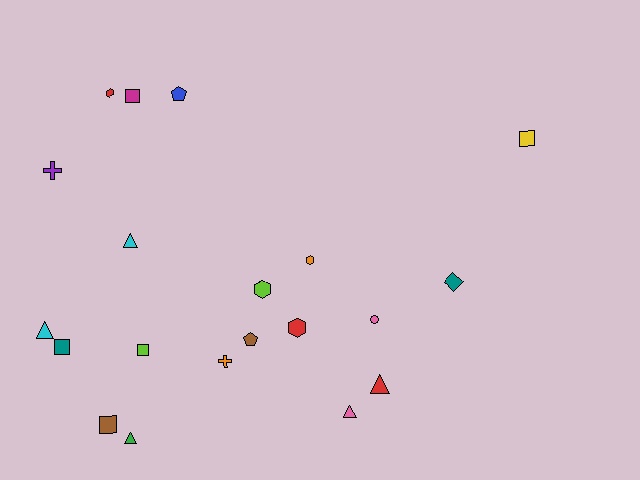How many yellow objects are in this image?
There is 1 yellow object.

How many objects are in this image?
There are 20 objects.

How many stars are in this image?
There are no stars.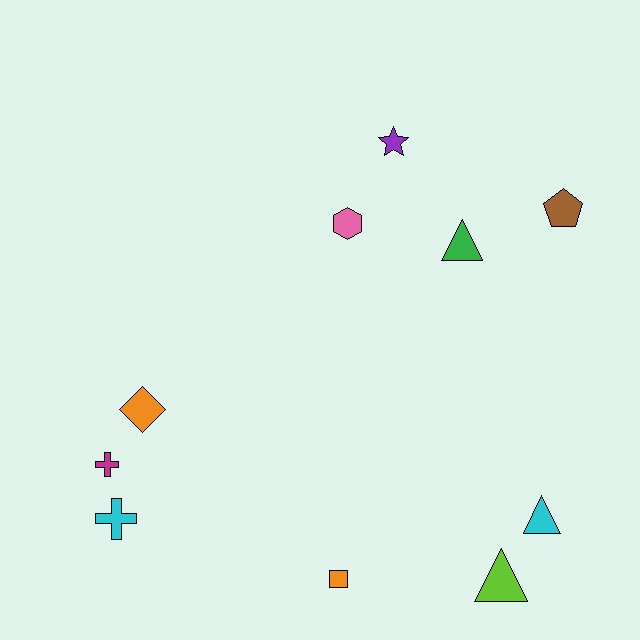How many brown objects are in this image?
There is 1 brown object.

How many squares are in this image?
There is 1 square.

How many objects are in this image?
There are 10 objects.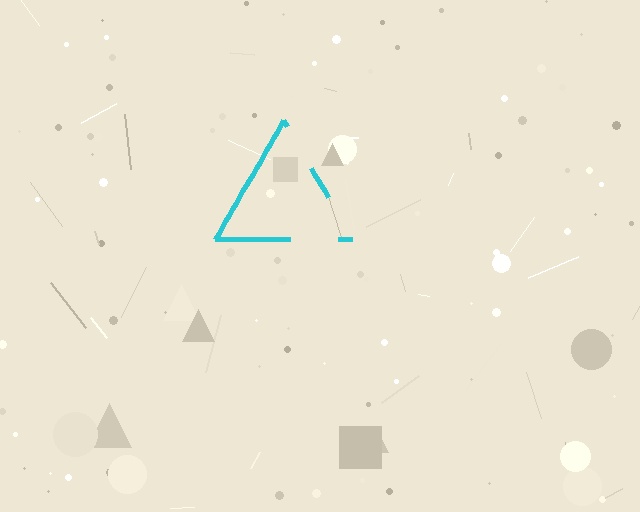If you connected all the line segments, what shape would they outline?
They would outline a triangle.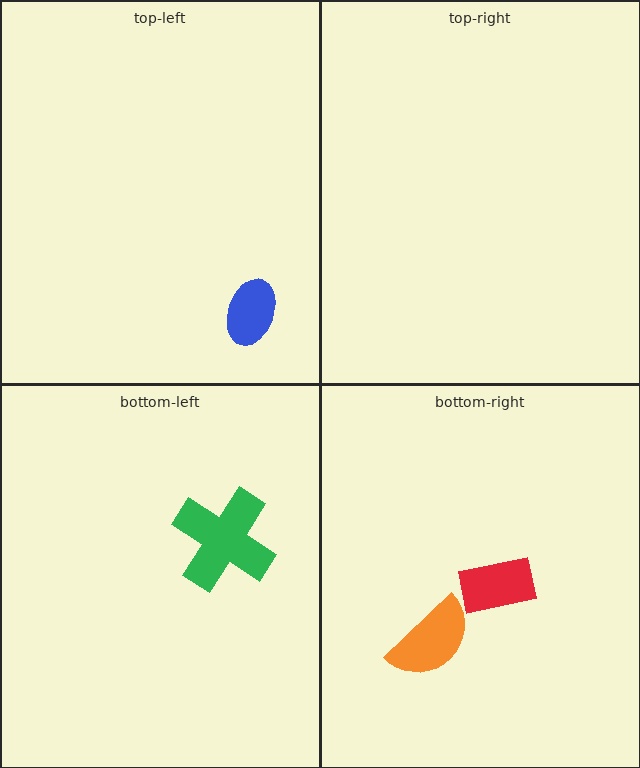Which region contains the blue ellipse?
The top-left region.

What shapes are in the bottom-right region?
The orange semicircle, the red rectangle.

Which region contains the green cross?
The bottom-left region.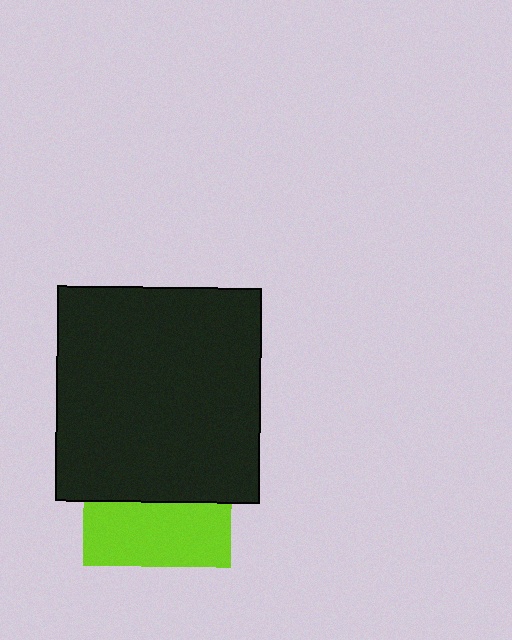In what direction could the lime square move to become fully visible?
The lime square could move down. That would shift it out from behind the black rectangle entirely.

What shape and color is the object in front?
The object in front is a black rectangle.